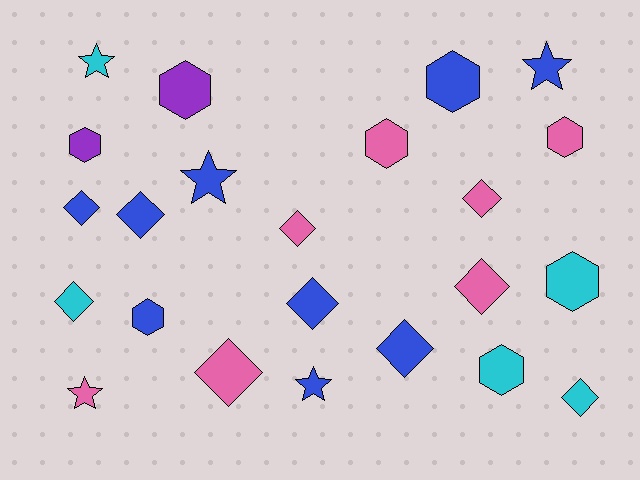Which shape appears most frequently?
Diamond, with 10 objects.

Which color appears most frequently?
Blue, with 9 objects.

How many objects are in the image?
There are 23 objects.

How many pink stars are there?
There is 1 pink star.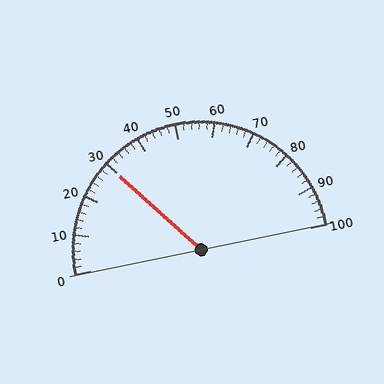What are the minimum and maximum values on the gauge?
The gauge ranges from 0 to 100.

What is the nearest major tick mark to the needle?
The nearest major tick mark is 30.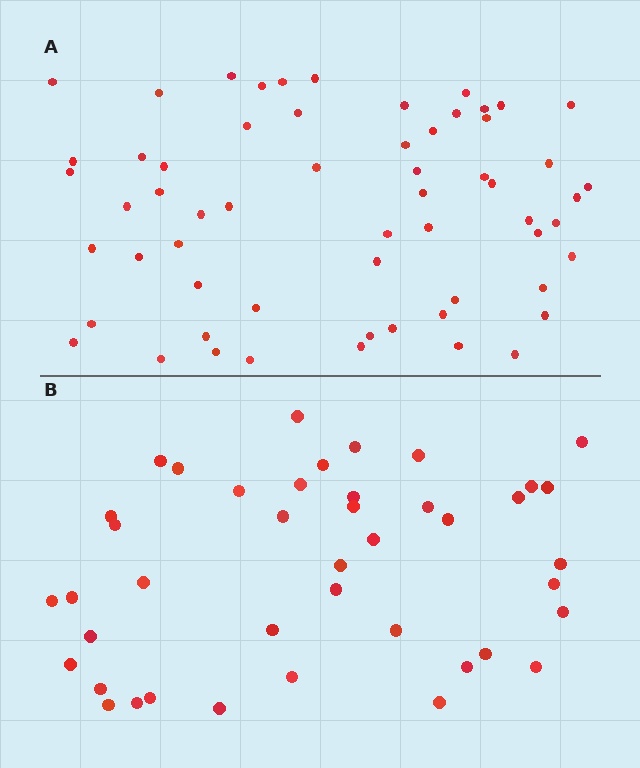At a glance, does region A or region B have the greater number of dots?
Region A (the top region) has more dots.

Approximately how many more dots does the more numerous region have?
Region A has approximately 20 more dots than region B.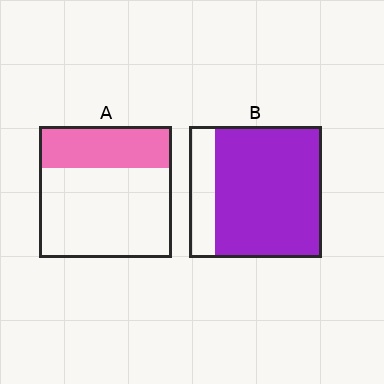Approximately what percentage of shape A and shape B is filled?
A is approximately 30% and B is approximately 80%.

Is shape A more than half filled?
No.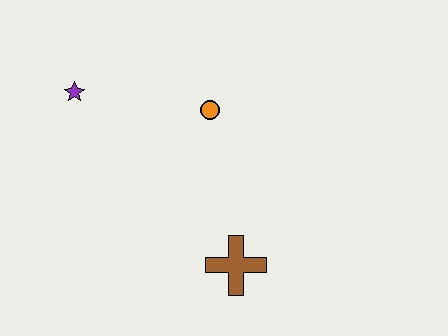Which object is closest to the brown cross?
The orange circle is closest to the brown cross.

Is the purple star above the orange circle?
Yes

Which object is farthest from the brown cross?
The purple star is farthest from the brown cross.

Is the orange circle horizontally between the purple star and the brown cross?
Yes